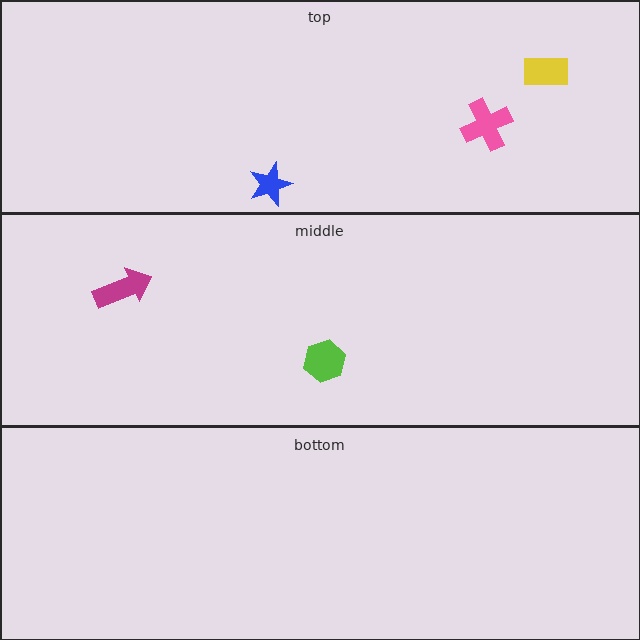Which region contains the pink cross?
The top region.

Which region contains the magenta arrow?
The middle region.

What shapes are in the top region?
The yellow rectangle, the pink cross, the blue star.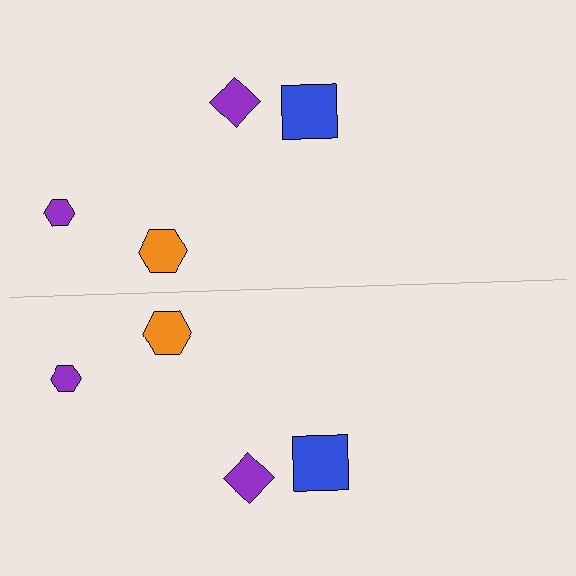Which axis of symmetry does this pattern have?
The pattern has a horizontal axis of symmetry running through the center of the image.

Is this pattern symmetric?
Yes, this pattern has bilateral (reflection) symmetry.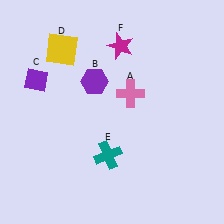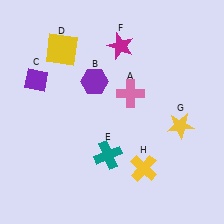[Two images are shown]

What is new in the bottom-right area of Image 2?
A yellow cross (H) was added in the bottom-right area of Image 2.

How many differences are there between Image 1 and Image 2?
There are 2 differences between the two images.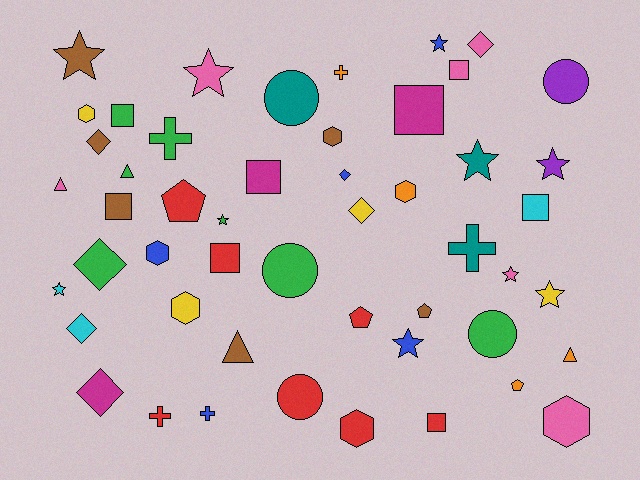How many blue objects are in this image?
There are 5 blue objects.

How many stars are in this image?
There are 10 stars.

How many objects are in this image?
There are 50 objects.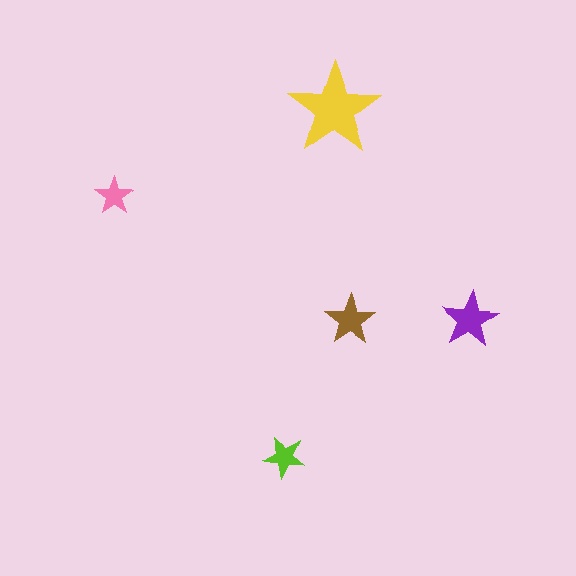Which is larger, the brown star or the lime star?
The brown one.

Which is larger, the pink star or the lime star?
The lime one.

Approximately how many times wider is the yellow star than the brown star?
About 2 times wider.